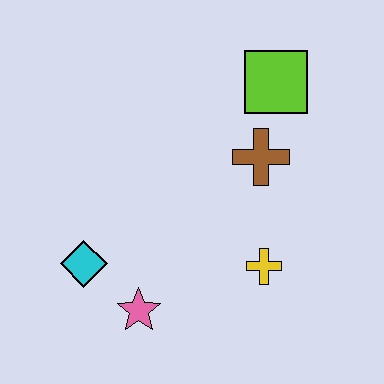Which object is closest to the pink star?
The cyan diamond is closest to the pink star.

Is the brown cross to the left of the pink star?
No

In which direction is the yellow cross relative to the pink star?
The yellow cross is to the right of the pink star.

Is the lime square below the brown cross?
No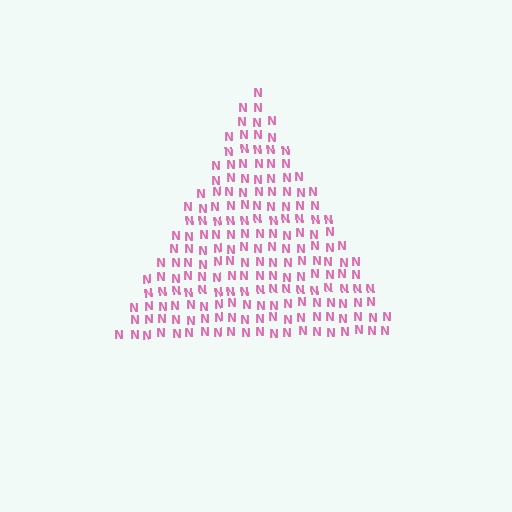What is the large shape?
The large shape is a triangle.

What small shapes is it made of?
It is made of small letter N's.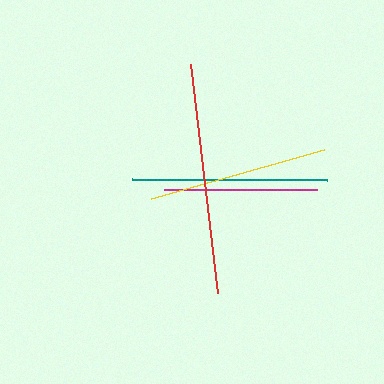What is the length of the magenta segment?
The magenta segment is approximately 153 pixels long.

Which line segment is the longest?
The red line is the longest at approximately 231 pixels.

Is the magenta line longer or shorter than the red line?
The red line is longer than the magenta line.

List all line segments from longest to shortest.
From longest to shortest: red, teal, yellow, magenta.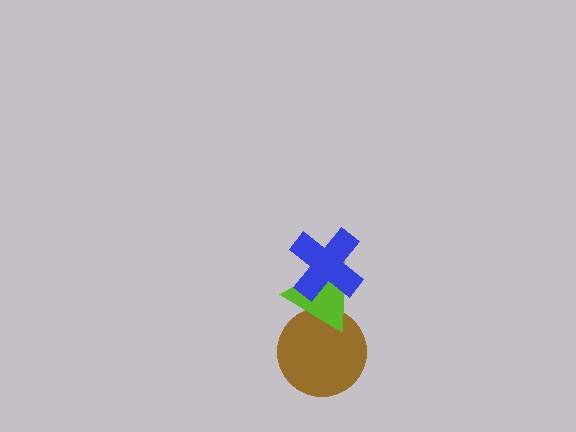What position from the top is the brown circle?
The brown circle is 3rd from the top.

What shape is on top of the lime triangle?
The blue cross is on top of the lime triangle.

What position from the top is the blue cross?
The blue cross is 1st from the top.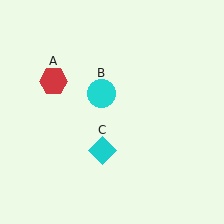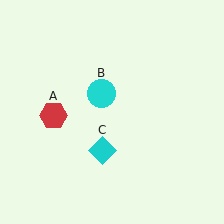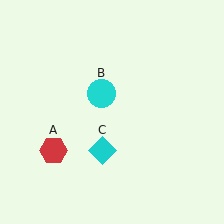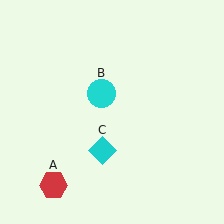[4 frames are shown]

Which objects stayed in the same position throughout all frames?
Cyan circle (object B) and cyan diamond (object C) remained stationary.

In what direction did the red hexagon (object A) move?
The red hexagon (object A) moved down.